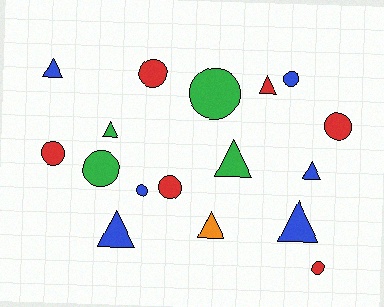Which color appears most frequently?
Red, with 6 objects.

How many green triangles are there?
There are 2 green triangles.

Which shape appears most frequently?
Circle, with 9 objects.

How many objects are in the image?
There are 17 objects.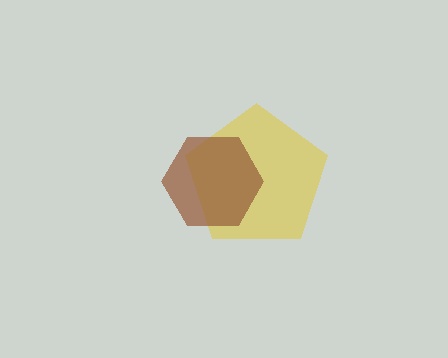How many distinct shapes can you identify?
There are 2 distinct shapes: a yellow pentagon, a brown hexagon.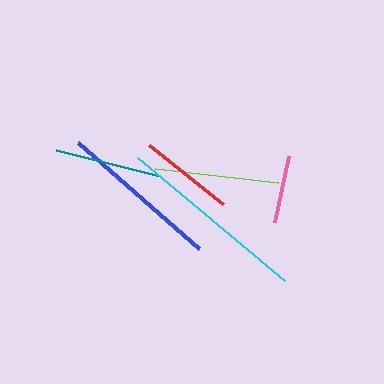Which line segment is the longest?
The cyan line is the longest at approximately 192 pixels.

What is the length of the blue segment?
The blue segment is approximately 161 pixels long.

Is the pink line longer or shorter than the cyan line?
The cyan line is longer than the pink line.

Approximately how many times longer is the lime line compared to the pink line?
The lime line is approximately 1.8 times the length of the pink line.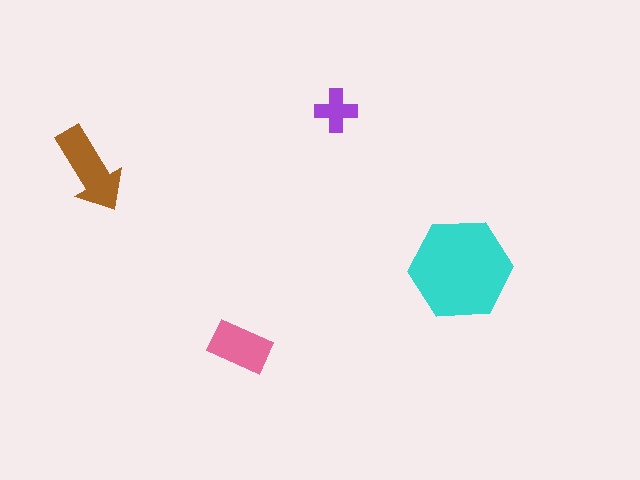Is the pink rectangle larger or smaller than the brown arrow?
Smaller.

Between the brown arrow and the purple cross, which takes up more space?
The brown arrow.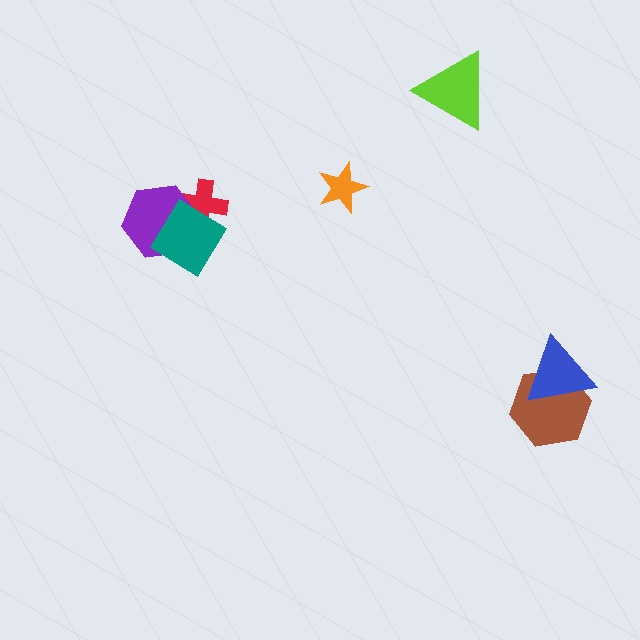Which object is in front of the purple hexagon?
The teal diamond is in front of the purple hexagon.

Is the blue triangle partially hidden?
No, no other shape covers it.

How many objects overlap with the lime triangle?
0 objects overlap with the lime triangle.